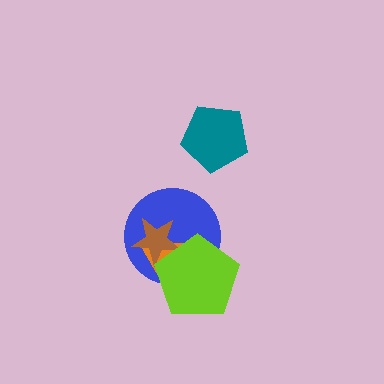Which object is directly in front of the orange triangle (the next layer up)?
The brown star is directly in front of the orange triangle.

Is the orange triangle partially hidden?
Yes, it is partially covered by another shape.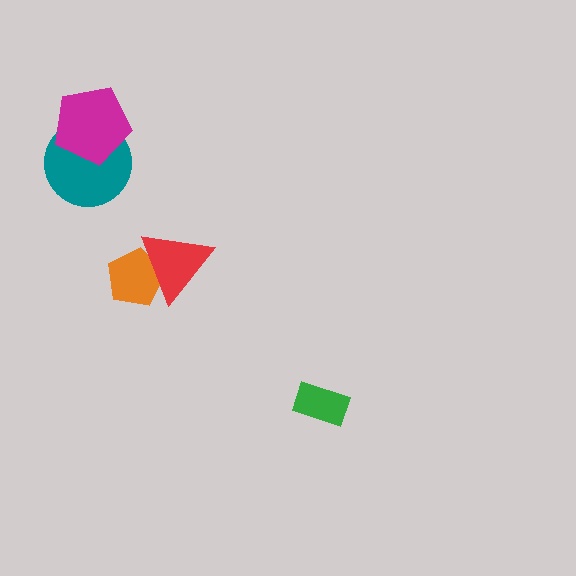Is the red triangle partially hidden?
No, no other shape covers it.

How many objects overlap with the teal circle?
1 object overlaps with the teal circle.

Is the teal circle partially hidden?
Yes, it is partially covered by another shape.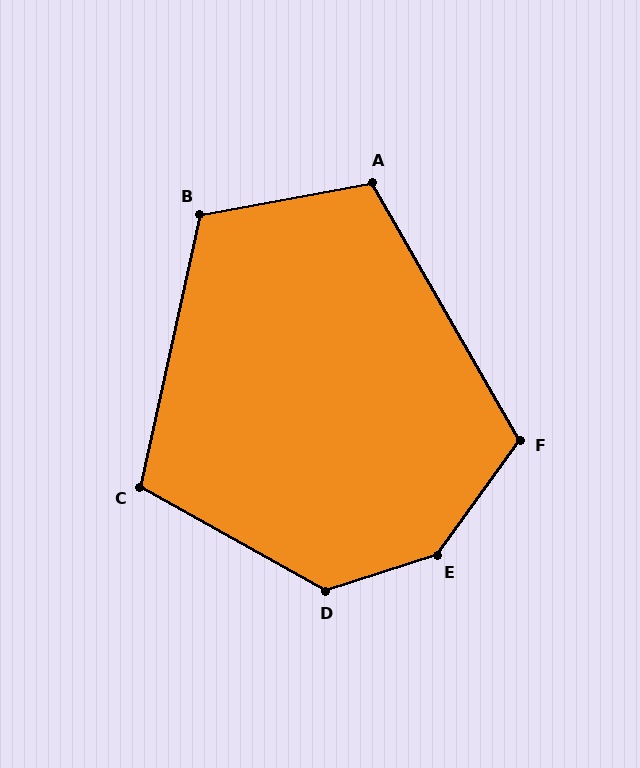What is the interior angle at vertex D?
Approximately 133 degrees (obtuse).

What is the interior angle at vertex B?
Approximately 113 degrees (obtuse).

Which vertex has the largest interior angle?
E, at approximately 144 degrees.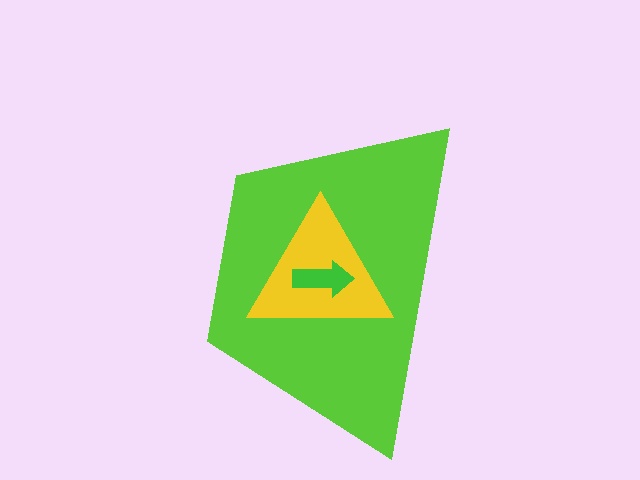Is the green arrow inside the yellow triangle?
Yes.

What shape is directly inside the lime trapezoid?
The yellow triangle.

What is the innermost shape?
The green arrow.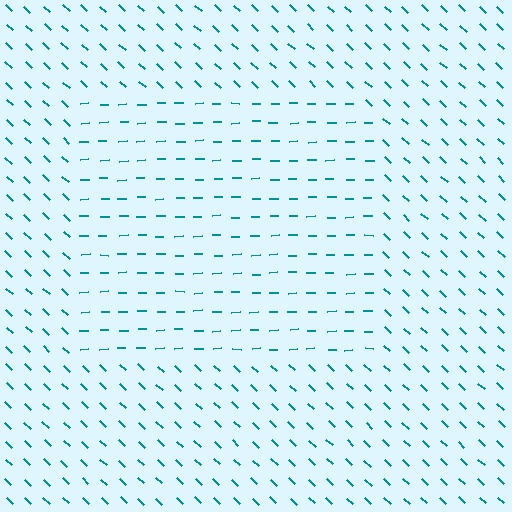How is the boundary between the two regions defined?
The boundary is defined purely by a change in line orientation (approximately 45 degrees difference). All lines are the same color and thickness.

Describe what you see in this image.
The image is filled with small teal line segments. A rectangle region in the image has lines oriented differently from the surrounding lines, creating a visible texture boundary.